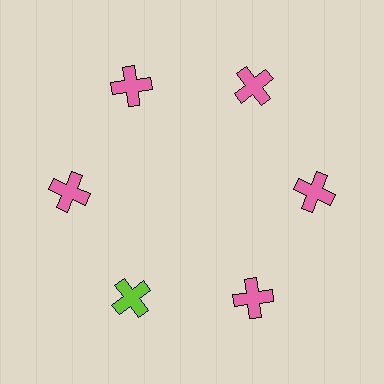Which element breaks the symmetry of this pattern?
The lime cross at roughly the 7 o'clock position breaks the symmetry. All other shapes are pink crosses.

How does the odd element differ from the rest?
It has a different color: lime instead of pink.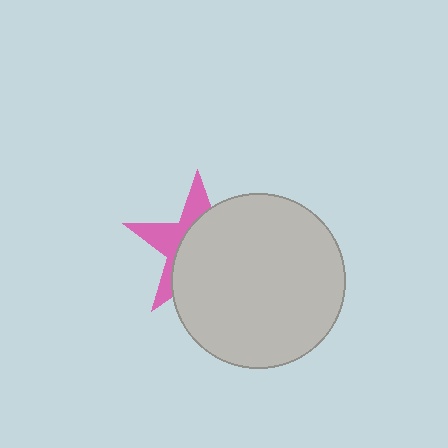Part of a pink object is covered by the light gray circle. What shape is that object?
It is a star.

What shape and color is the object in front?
The object in front is a light gray circle.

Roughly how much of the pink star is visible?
A small part of it is visible (roughly 36%).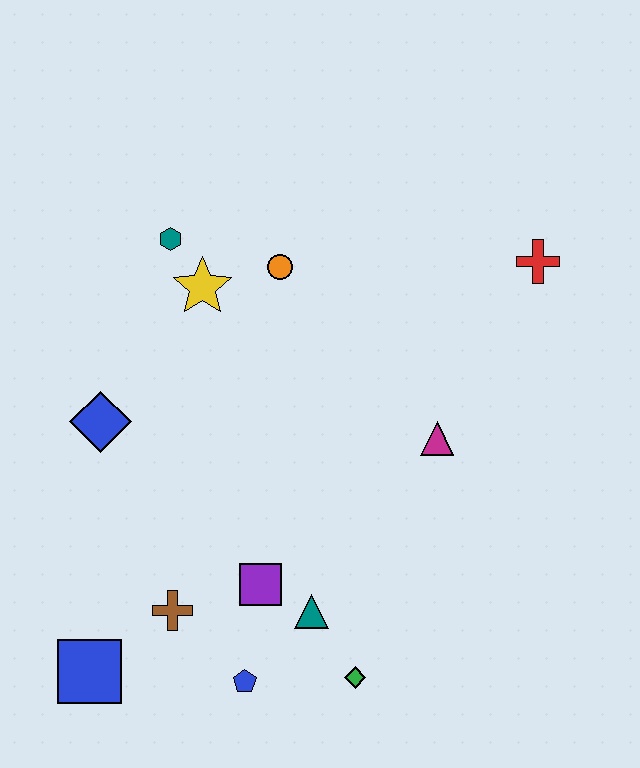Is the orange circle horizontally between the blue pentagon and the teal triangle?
Yes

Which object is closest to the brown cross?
The purple square is closest to the brown cross.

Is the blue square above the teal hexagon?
No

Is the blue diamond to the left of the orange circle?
Yes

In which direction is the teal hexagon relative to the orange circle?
The teal hexagon is to the left of the orange circle.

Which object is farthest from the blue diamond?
The red cross is farthest from the blue diamond.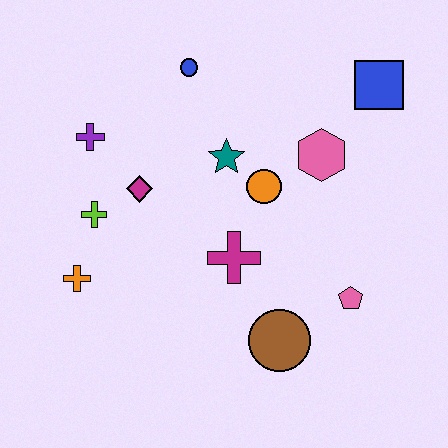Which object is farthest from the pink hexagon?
The orange cross is farthest from the pink hexagon.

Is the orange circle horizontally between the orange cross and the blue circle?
No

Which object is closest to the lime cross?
The magenta diamond is closest to the lime cross.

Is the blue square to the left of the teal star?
No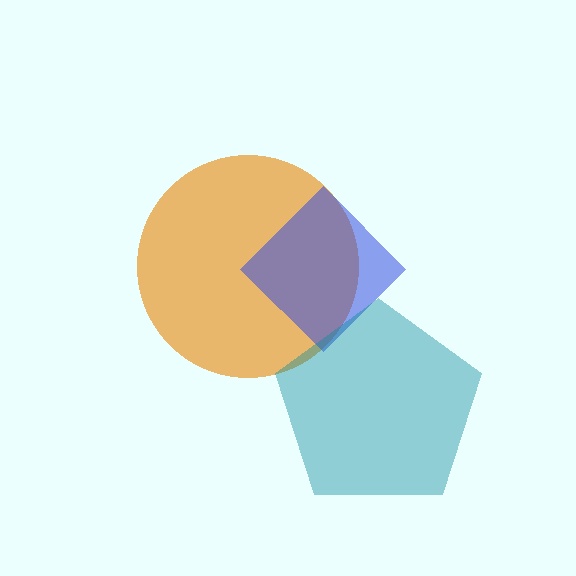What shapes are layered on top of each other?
The layered shapes are: an orange circle, a blue diamond, a teal pentagon.